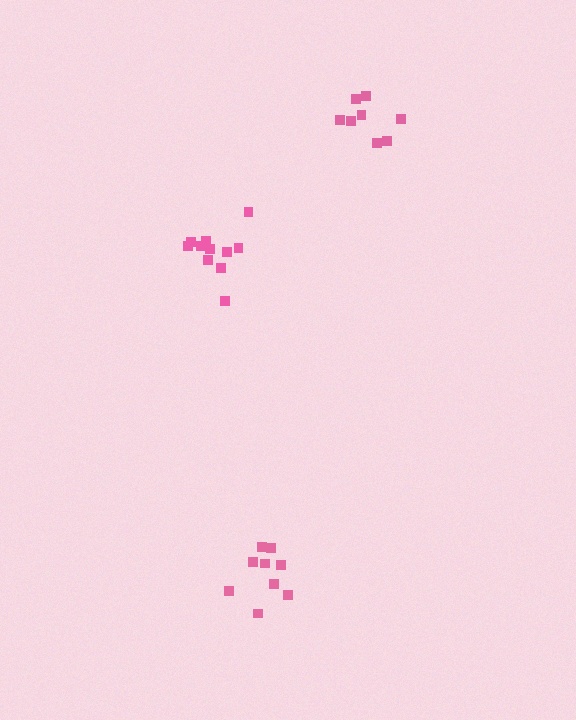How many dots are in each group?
Group 1: 9 dots, Group 2: 8 dots, Group 3: 11 dots (28 total).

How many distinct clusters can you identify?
There are 3 distinct clusters.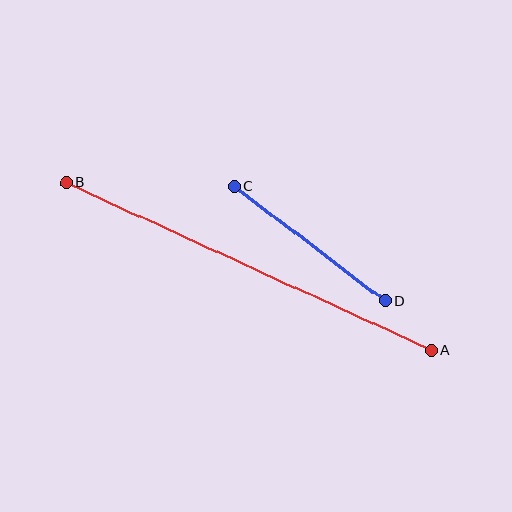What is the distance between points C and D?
The distance is approximately 189 pixels.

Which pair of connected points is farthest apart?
Points A and B are farthest apart.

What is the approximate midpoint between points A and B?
The midpoint is at approximately (249, 266) pixels.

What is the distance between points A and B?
The distance is approximately 401 pixels.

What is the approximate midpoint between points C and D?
The midpoint is at approximately (310, 244) pixels.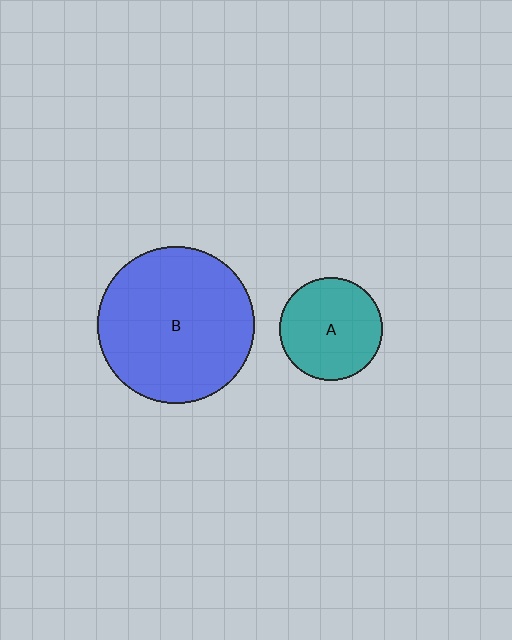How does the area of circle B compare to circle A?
Approximately 2.3 times.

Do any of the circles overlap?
No, none of the circles overlap.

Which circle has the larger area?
Circle B (blue).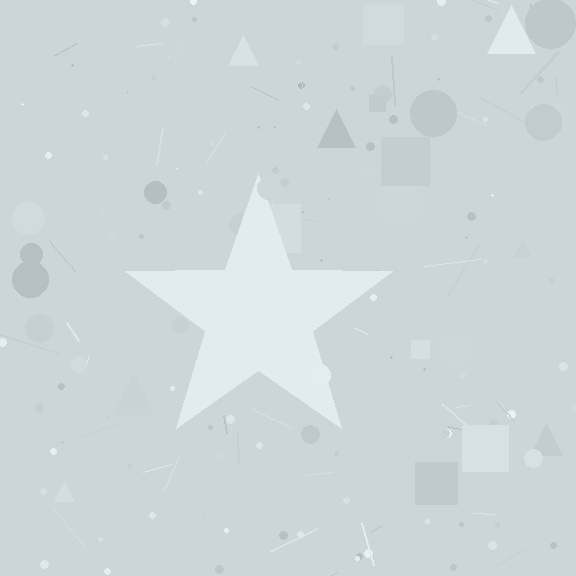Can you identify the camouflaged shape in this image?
The camouflaged shape is a star.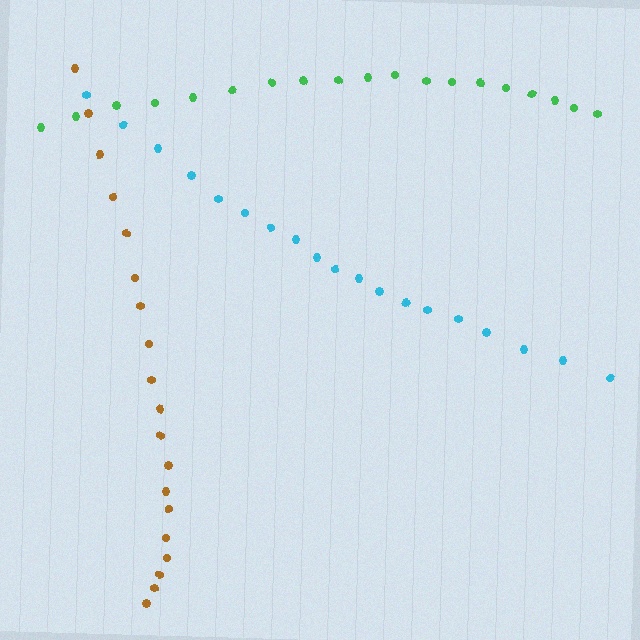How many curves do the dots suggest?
There are 3 distinct paths.